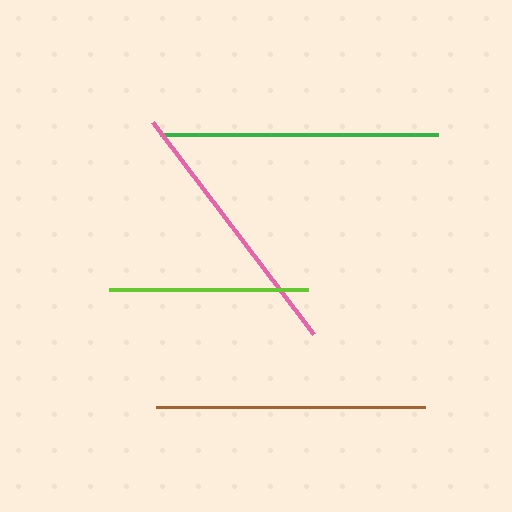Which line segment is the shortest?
The lime line is the shortest at approximately 199 pixels.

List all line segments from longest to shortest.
From longest to shortest: green, brown, pink, lime.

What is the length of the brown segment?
The brown segment is approximately 268 pixels long.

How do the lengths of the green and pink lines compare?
The green and pink lines are approximately the same length.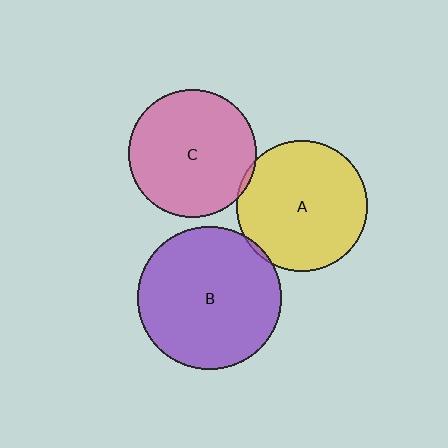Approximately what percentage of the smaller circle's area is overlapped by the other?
Approximately 5%.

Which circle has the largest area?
Circle B (purple).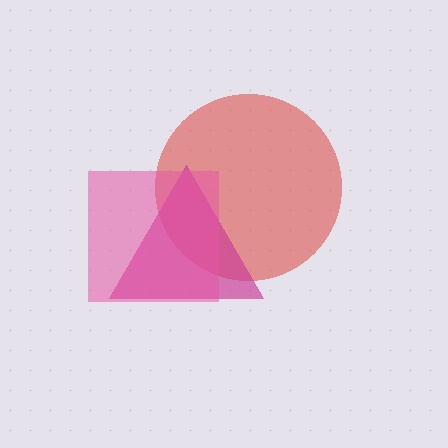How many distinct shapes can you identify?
There are 3 distinct shapes: a red circle, a magenta triangle, a pink square.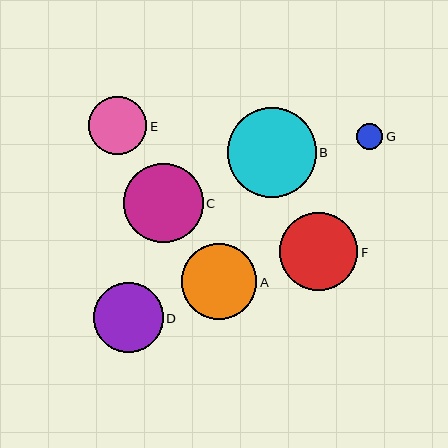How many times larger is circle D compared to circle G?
Circle D is approximately 2.6 times the size of circle G.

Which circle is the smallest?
Circle G is the smallest with a size of approximately 27 pixels.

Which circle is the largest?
Circle B is the largest with a size of approximately 89 pixels.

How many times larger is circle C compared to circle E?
Circle C is approximately 1.4 times the size of circle E.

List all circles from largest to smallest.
From largest to smallest: B, C, F, A, D, E, G.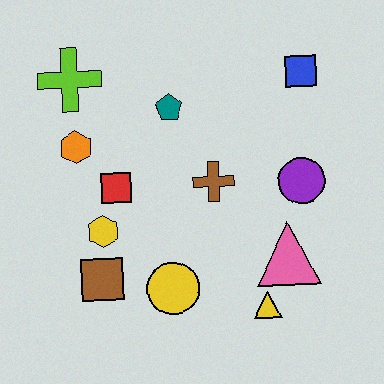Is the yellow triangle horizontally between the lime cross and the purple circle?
Yes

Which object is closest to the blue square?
The purple circle is closest to the blue square.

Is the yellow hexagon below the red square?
Yes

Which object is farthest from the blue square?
The brown square is farthest from the blue square.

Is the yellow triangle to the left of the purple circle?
Yes